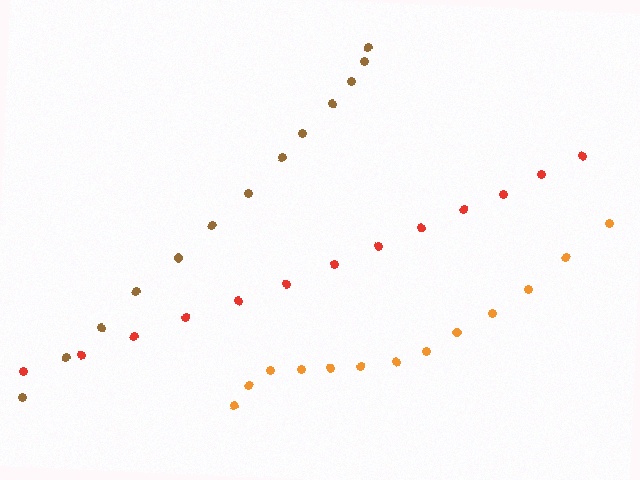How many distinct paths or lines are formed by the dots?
There are 3 distinct paths.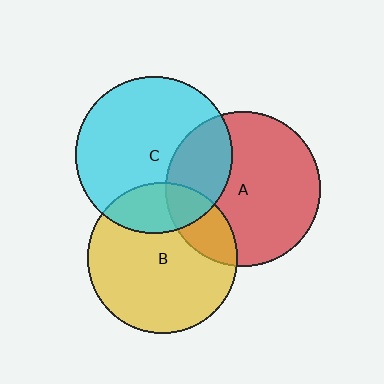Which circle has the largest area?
Circle C (cyan).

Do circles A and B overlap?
Yes.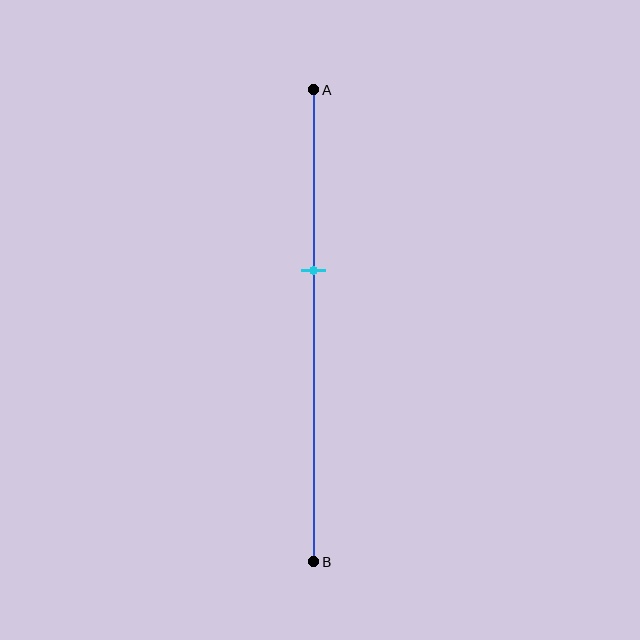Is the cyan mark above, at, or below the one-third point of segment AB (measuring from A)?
The cyan mark is below the one-third point of segment AB.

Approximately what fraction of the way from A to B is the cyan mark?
The cyan mark is approximately 40% of the way from A to B.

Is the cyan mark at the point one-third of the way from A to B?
No, the mark is at about 40% from A, not at the 33% one-third point.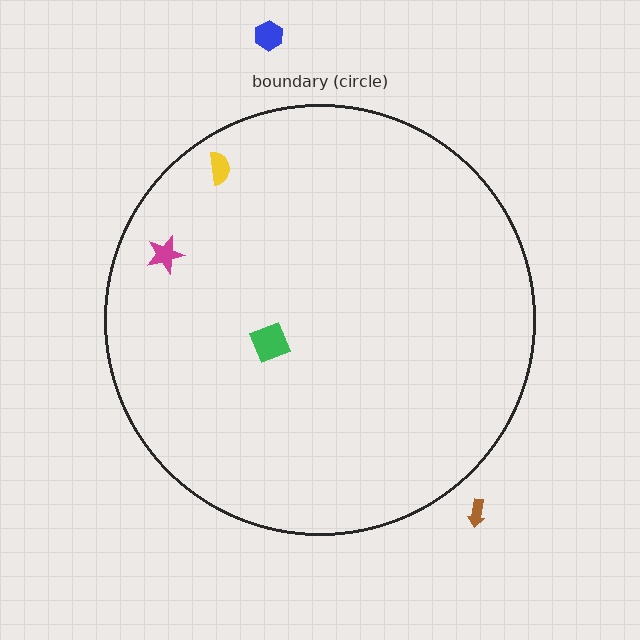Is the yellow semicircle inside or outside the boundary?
Inside.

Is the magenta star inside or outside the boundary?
Inside.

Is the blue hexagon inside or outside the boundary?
Outside.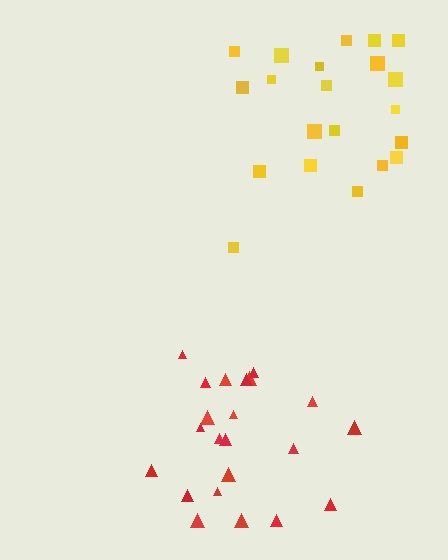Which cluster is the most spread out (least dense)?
Yellow.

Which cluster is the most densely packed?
Red.